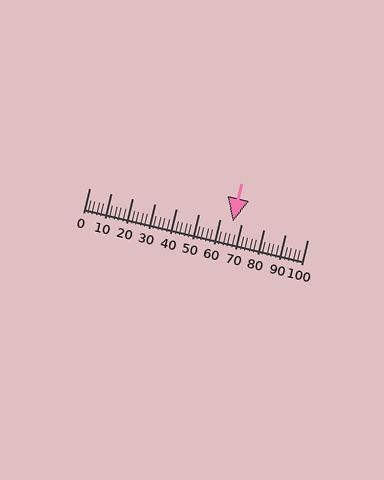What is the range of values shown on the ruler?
The ruler shows values from 0 to 100.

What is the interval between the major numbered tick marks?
The major tick marks are spaced 10 units apart.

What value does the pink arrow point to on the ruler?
The pink arrow points to approximately 66.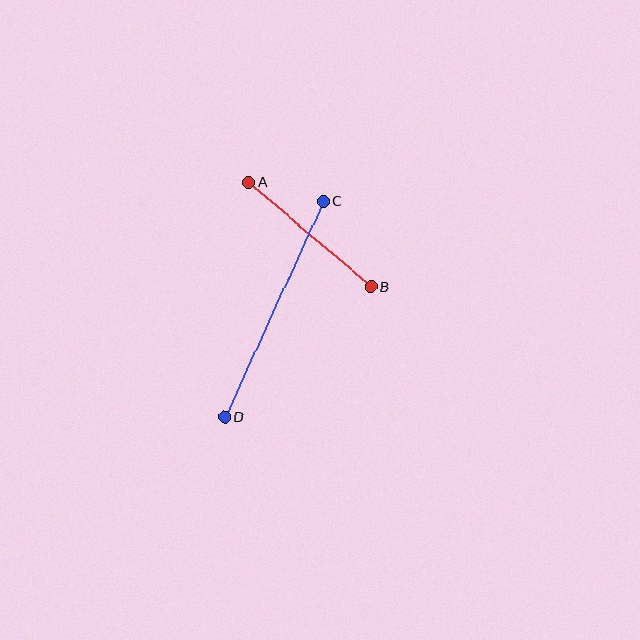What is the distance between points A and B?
The distance is approximately 161 pixels.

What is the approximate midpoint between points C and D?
The midpoint is at approximately (274, 309) pixels.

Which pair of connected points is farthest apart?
Points C and D are farthest apart.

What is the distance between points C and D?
The distance is approximately 237 pixels.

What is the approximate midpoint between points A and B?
The midpoint is at approximately (310, 234) pixels.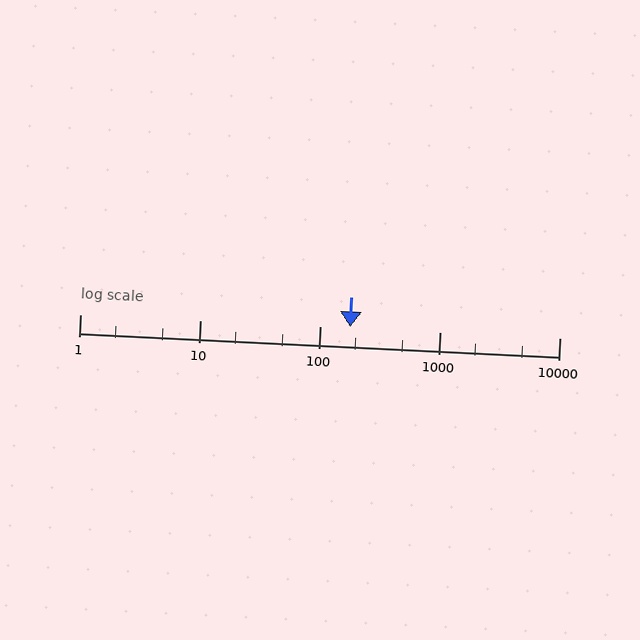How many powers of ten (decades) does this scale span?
The scale spans 4 decades, from 1 to 10000.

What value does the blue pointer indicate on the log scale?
The pointer indicates approximately 180.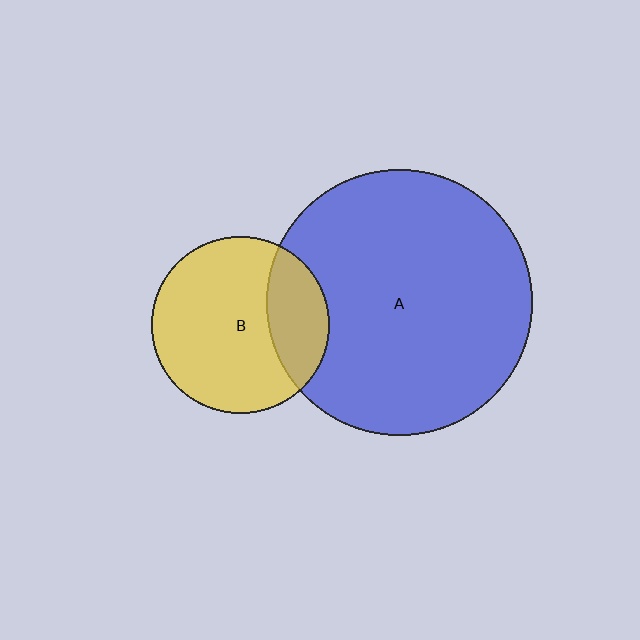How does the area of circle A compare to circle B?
Approximately 2.3 times.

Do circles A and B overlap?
Yes.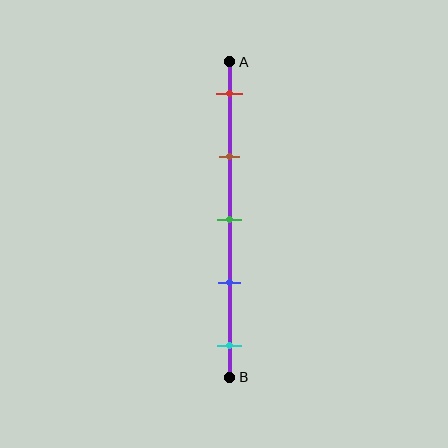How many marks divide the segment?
There are 5 marks dividing the segment.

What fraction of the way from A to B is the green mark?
The green mark is approximately 50% (0.5) of the way from A to B.